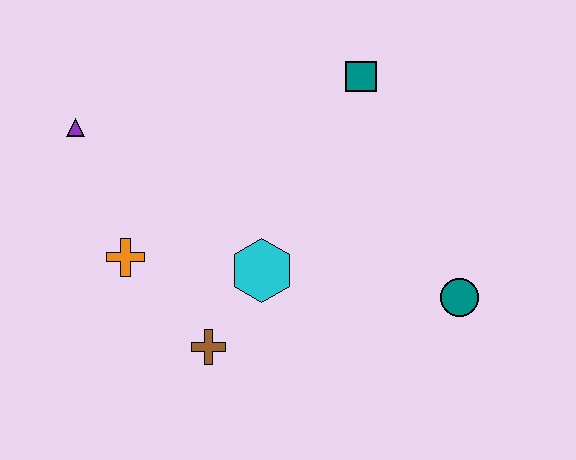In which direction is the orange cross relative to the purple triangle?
The orange cross is below the purple triangle.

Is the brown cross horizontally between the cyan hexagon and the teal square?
No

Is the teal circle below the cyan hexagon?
Yes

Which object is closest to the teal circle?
The cyan hexagon is closest to the teal circle.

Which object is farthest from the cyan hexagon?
The purple triangle is farthest from the cyan hexagon.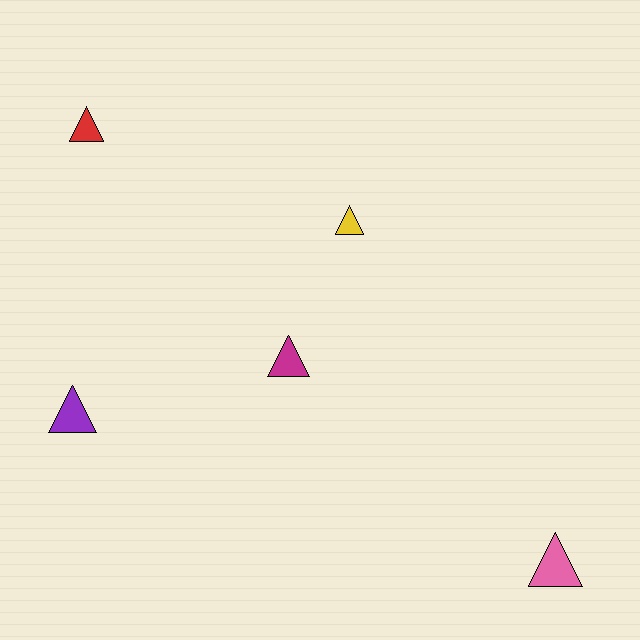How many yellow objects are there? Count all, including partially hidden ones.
There is 1 yellow object.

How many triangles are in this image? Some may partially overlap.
There are 5 triangles.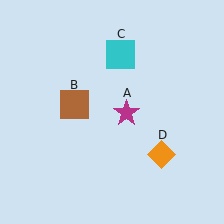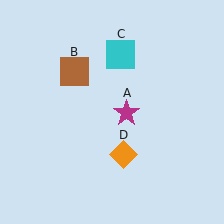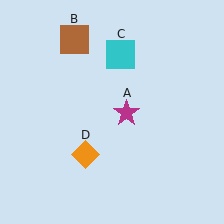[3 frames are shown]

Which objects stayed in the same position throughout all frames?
Magenta star (object A) and cyan square (object C) remained stationary.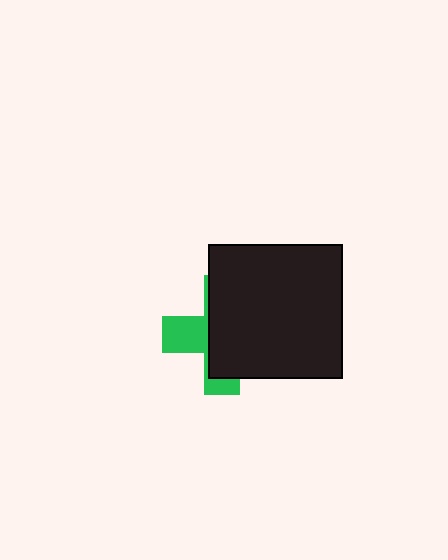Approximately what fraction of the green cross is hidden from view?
Roughly 66% of the green cross is hidden behind the black square.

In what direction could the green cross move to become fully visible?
The green cross could move left. That would shift it out from behind the black square entirely.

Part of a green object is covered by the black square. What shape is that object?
It is a cross.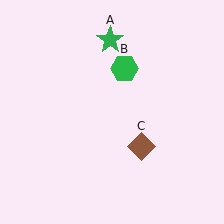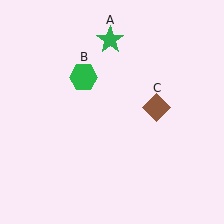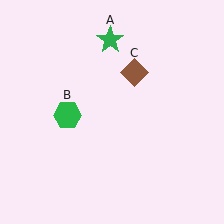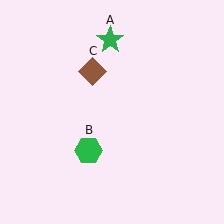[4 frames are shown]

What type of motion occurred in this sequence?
The green hexagon (object B), brown diamond (object C) rotated counterclockwise around the center of the scene.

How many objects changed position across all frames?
2 objects changed position: green hexagon (object B), brown diamond (object C).